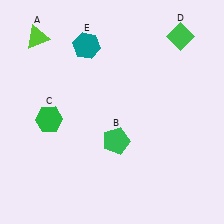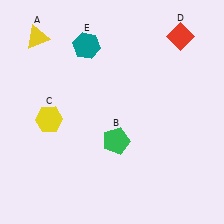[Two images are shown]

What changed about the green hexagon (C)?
In Image 1, C is green. In Image 2, it changed to yellow.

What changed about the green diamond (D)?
In Image 1, D is green. In Image 2, it changed to red.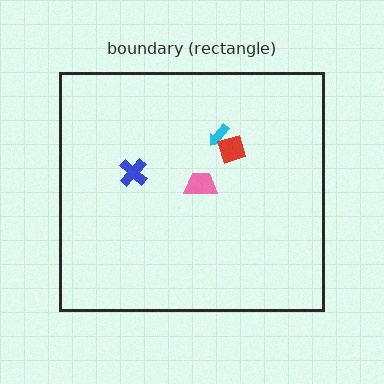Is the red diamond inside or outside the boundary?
Inside.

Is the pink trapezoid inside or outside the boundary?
Inside.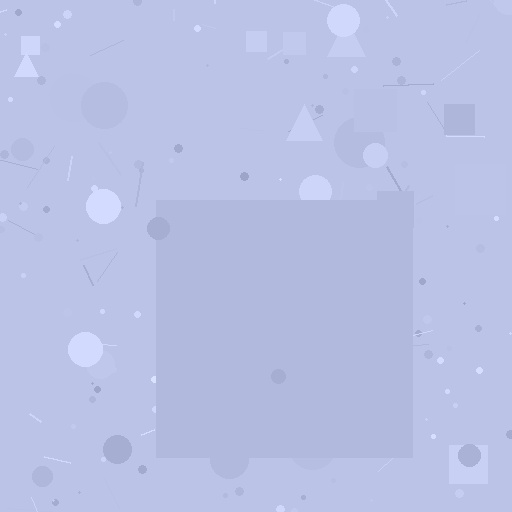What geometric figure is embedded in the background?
A square is embedded in the background.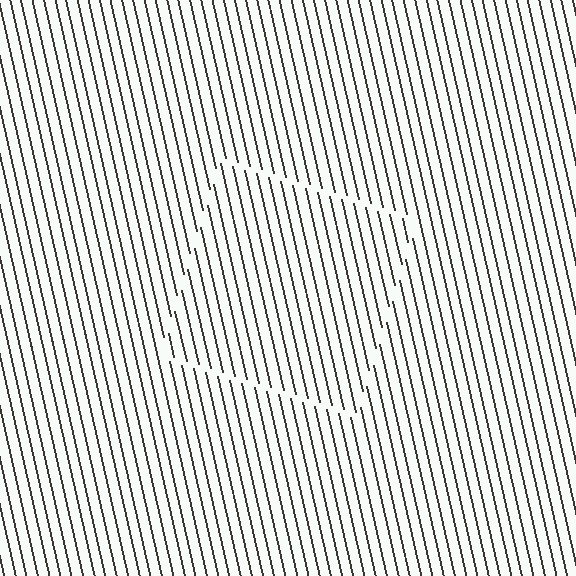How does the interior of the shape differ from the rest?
The interior of the shape contains the same grating, shifted by half a period — the contour is defined by the phase discontinuity where line-ends from the inner and outer gratings abut.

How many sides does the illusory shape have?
4 sides — the line-ends trace a square.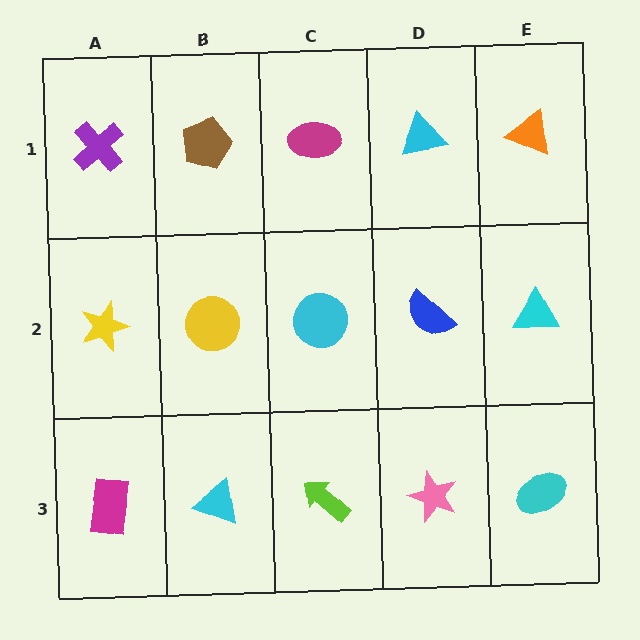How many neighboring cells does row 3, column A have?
2.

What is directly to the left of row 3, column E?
A pink star.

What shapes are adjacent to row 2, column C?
A magenta ellipse (row 1, column C), a lime arrow (row 3, column C), a yellow circle (row 2, column B), a blue semicircle (row 2, column D).